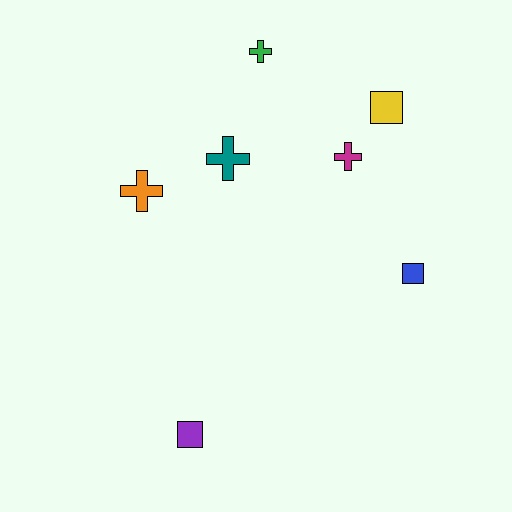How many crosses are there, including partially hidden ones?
There are 4 crosses.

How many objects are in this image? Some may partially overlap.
There are 7 objects.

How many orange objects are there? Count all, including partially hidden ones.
There is 1 orange object.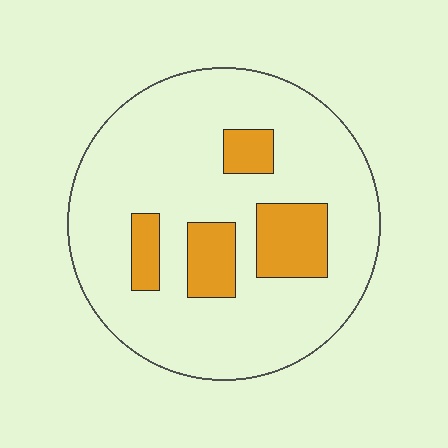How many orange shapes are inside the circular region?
4.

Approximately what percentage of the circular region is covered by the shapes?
Approximately 20%.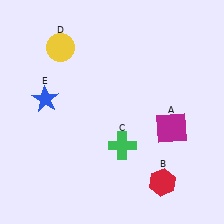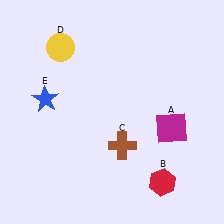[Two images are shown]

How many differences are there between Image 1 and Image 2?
There is 1 difference between the two images.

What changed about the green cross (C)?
In Image 1, C is green. In Image 2, it changed to brown.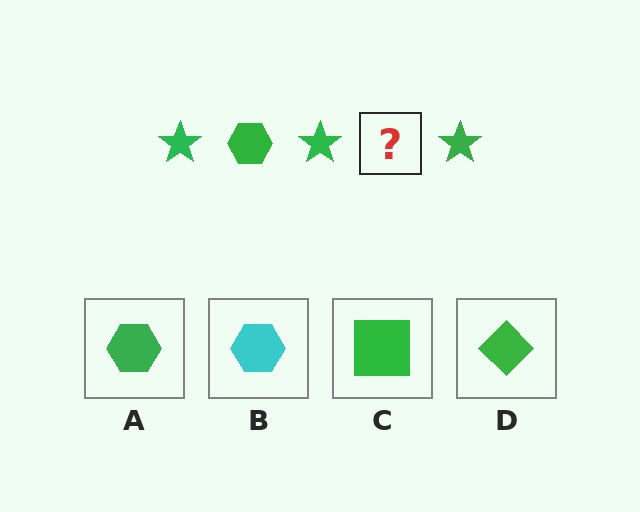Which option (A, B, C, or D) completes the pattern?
A.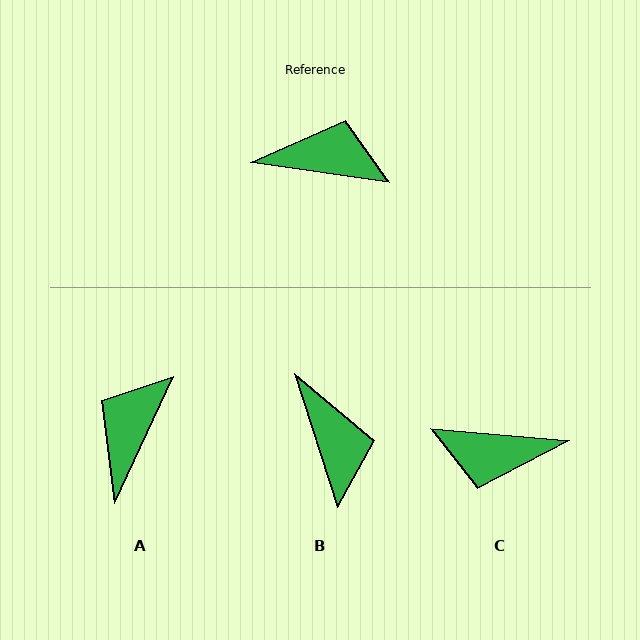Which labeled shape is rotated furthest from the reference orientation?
C, about 177 degrees away.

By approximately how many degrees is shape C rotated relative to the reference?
Approximately 177 degrees clockwise.